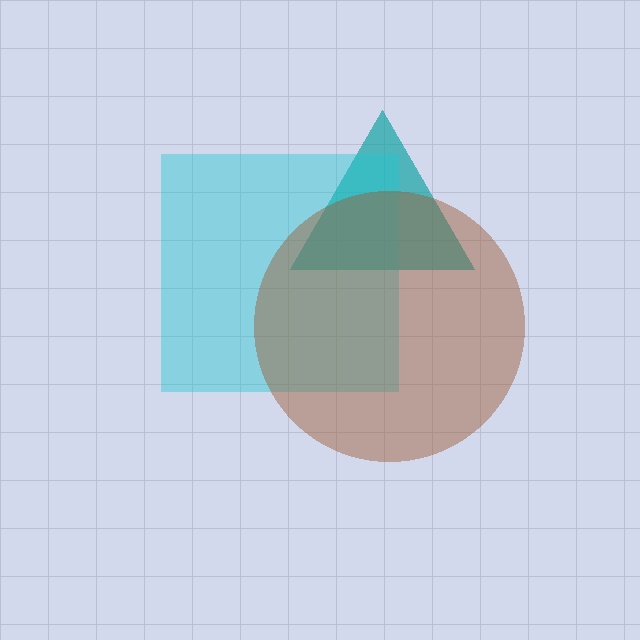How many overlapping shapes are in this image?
There are 3 overlapping shapes in the image.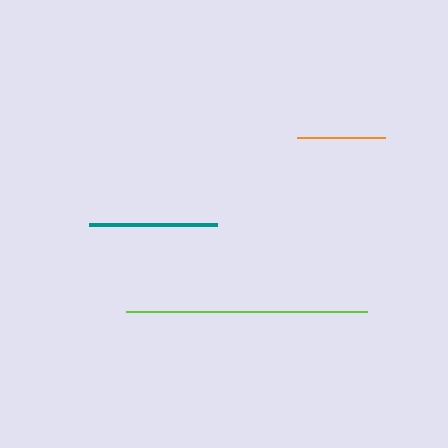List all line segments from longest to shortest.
From longest to shortest: lime, teal, orange.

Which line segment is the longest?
The lime line is the longest at approximately 241 pixels.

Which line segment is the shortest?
The orange line is the shortest at approximately 88 pixels.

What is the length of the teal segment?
The teal segment is approximately 128 pixels long.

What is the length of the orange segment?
The orange segment is approximately 88 pixels long.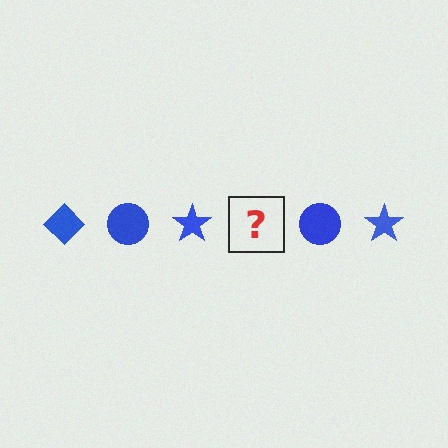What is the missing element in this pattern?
The missing element is a blue diamond.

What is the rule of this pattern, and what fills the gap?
The rule is that the pattern cycles through diamond, circle, star shapes in blue. The gap should be filled with a blue diamond.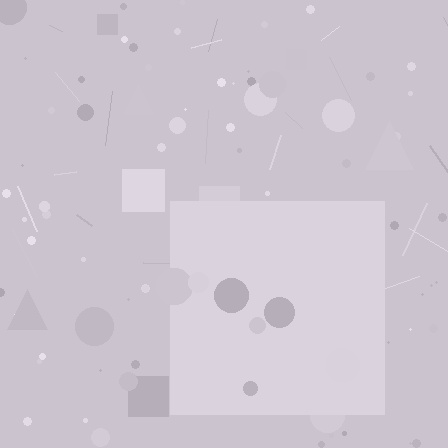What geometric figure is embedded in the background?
A square is embedded in the background.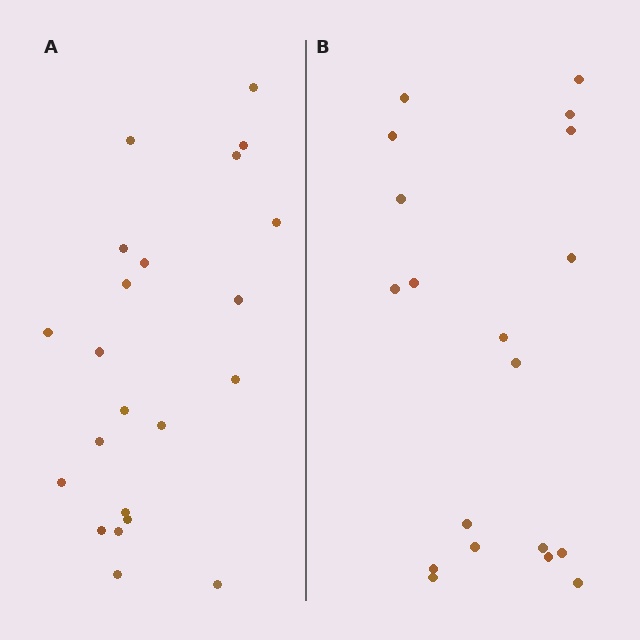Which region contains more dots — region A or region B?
Region A (the left region) has more dots.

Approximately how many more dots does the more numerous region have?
Region A has just a few more — roughly 2 or 3 more dots than region B.